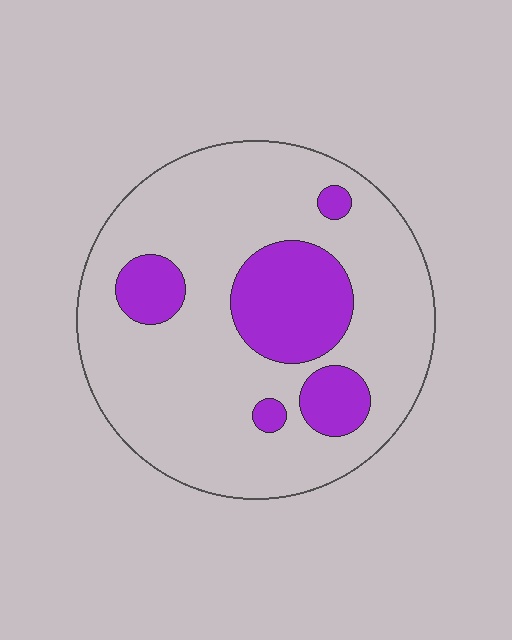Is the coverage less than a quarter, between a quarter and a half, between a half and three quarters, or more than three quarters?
Less than a quarter.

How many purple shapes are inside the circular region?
5.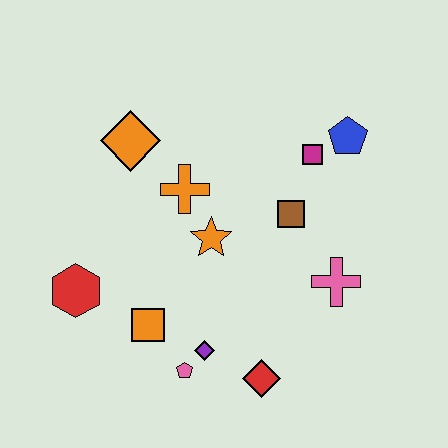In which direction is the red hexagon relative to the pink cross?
The red hexagon is to the left of the pink cross.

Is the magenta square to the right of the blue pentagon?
No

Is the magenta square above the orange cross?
Yes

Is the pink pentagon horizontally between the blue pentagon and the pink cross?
No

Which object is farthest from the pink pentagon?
The blue pentagon is farthest from the pink pentagon.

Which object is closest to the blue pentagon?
The magenta square is closest to the blue pentagon.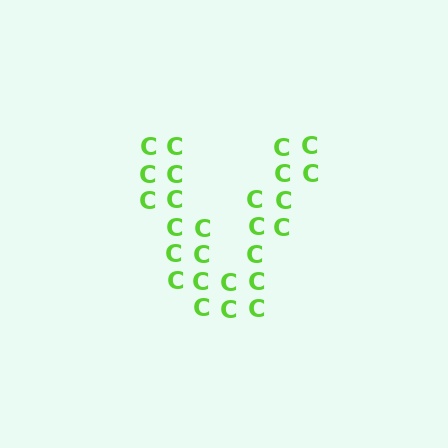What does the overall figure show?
The overall figure shows the letter V.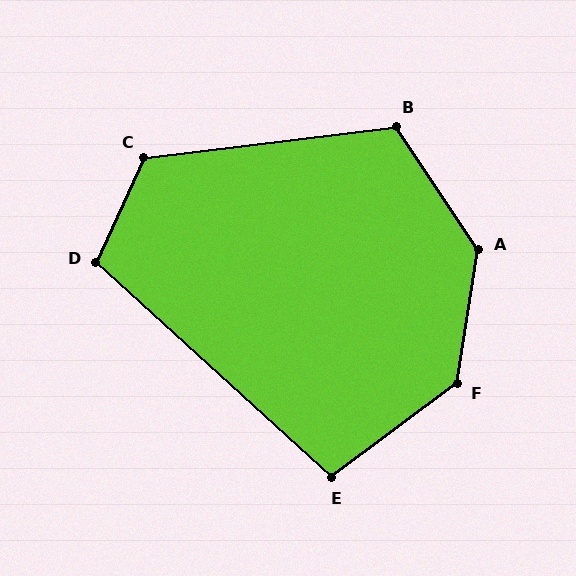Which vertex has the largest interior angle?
A, at approximately 137 degrees.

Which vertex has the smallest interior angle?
E, at approximately 101 degrees.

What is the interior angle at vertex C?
Approximately 122 degrees (obtuse).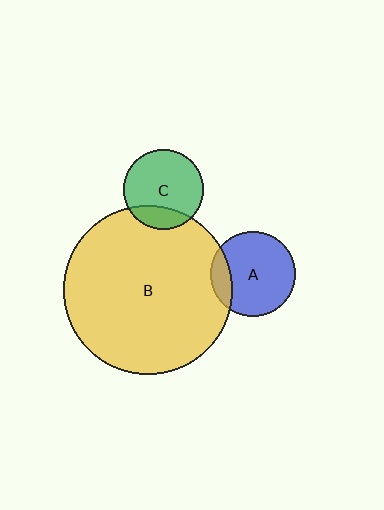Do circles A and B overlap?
Yes.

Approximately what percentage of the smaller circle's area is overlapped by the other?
Approximately 15%.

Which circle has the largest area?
Circle B (yellow).